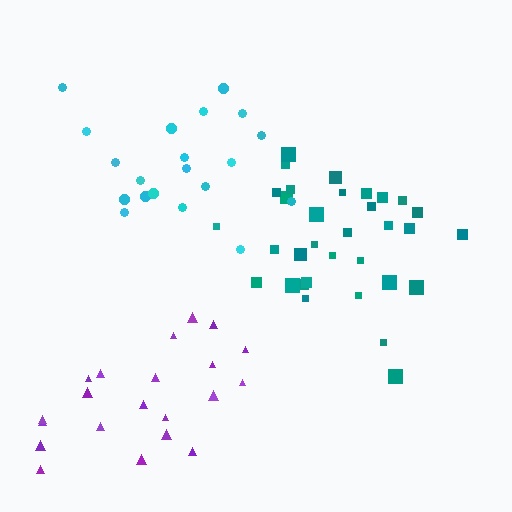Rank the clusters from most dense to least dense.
teal, cyan, purple.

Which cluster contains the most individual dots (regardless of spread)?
Teal (33).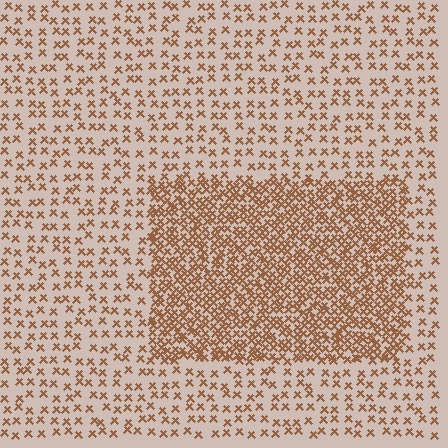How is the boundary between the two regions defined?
The boundary is defined by a change in element density (approximately 2.6x ratio). All elements are the same color, size, and shape.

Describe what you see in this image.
The image contains small brown elements arranged at two different densities. A rectangle-shaped region is visible where the elements are more densely packed than the surrounding area.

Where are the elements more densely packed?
The elements are more densely packed inside the rectangle boundary.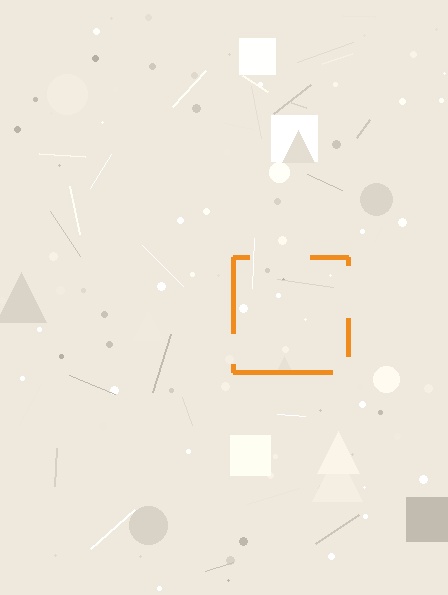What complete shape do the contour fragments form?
The contour fragments form a square.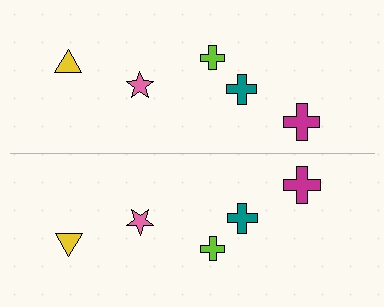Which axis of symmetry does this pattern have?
The pattern has a horizontal axis of symmetry running through the center of the image.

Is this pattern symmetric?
Yes, this pattern has bilateral (reflection) symmetry.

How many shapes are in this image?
There are 10 shapes in this image.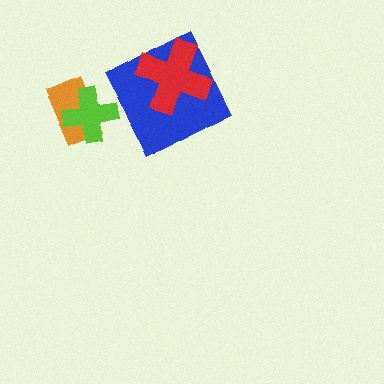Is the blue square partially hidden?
Yes, it is partially covered by another shape.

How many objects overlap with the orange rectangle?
1 object overlaps with the orange rectangle.